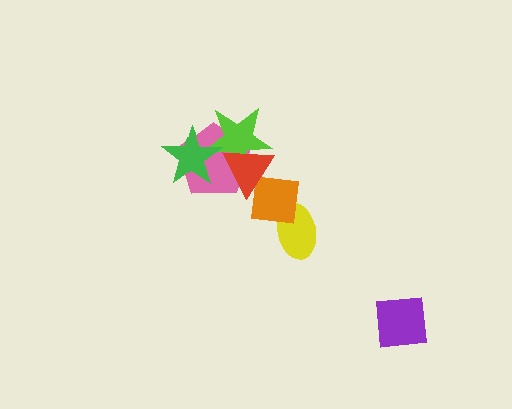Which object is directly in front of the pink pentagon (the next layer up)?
The lime star is directly in front of the pink pentagon.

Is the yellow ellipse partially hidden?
Yes, it is partially covered by another shape.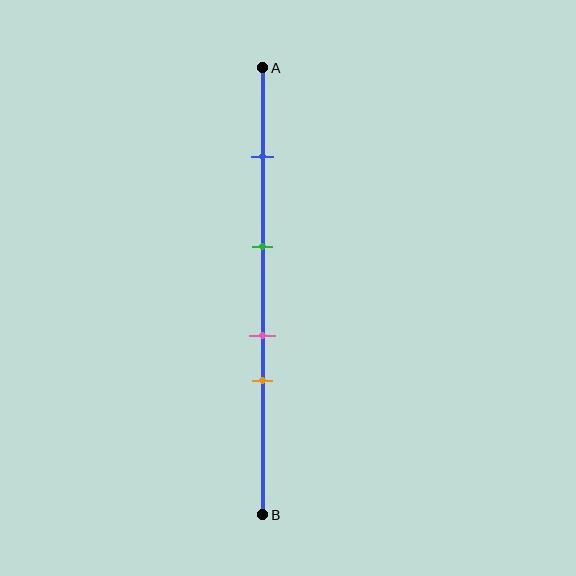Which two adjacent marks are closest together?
The pink and orange marks are the closest adjacent pair.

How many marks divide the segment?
There are 4 marks dividing the segment.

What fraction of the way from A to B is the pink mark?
The pink mark is approximately 60% (0.6) of the way from A to B.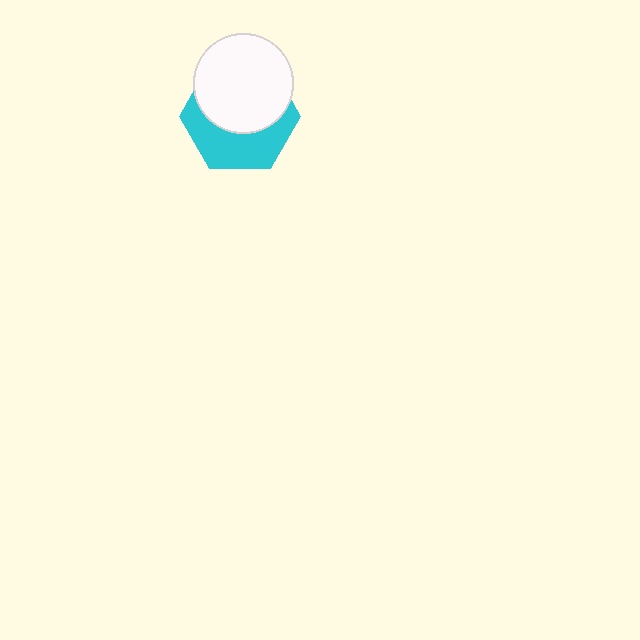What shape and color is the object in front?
The object in front is a white circle.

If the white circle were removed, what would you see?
You would see the complete cyan hexagon.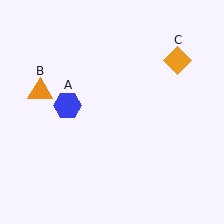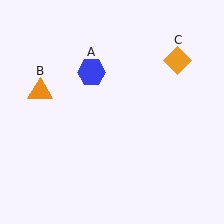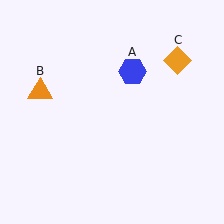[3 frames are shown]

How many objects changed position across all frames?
1 object changed position: blue hexagon (object A).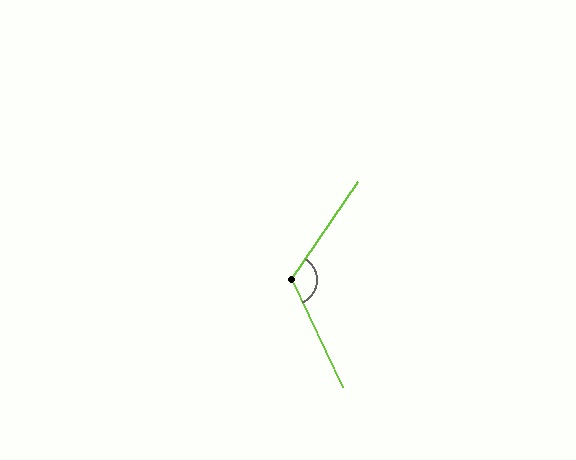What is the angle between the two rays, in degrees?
Approximately 120 degrees.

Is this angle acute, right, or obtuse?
It is obtuse.